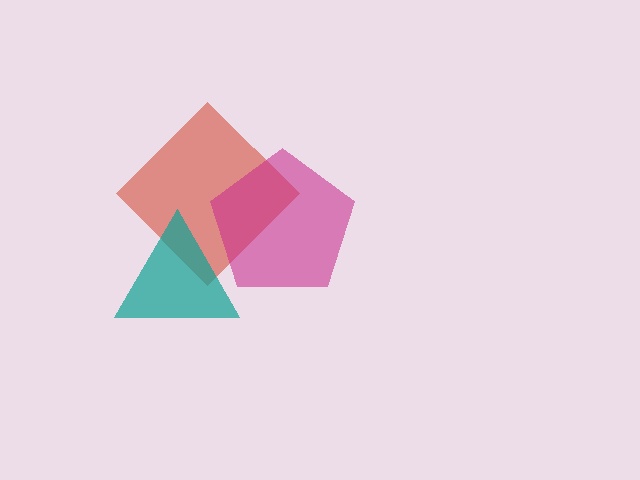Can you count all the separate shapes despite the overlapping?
Yes, there are 3 separate shapes.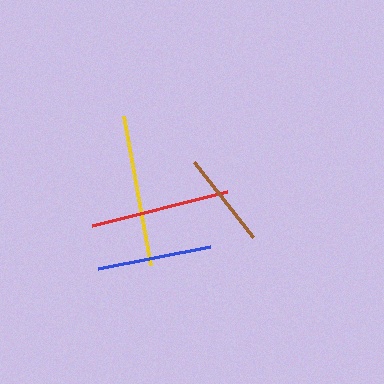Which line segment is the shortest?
The brown line is the shortest at approximately 95 pixels.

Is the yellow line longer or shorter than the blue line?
The yellow line is longer than the blue line.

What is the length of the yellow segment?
The yellow segment is approximately 152 pixels long.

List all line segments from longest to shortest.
From longest to shortest: yellow, red, blue, brown.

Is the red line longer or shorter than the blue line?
The red line is longer than the blue line.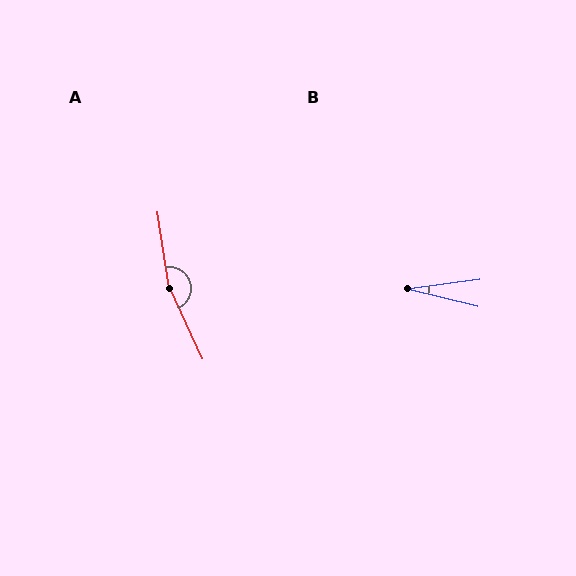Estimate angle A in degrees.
Approximately 164 degrees.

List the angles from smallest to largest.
B (21°), A (164°).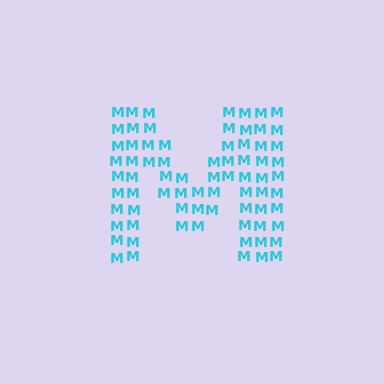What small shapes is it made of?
It is made of small letter M's.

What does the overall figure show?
The overall figure shows the letter M.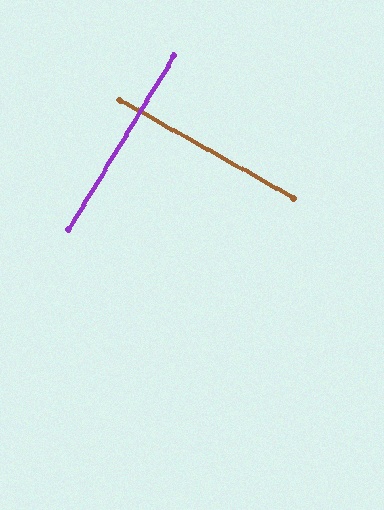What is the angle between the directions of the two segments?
Approximately 88 degrees.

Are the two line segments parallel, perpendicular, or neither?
Perpendicular — they meet at approximately 88°.